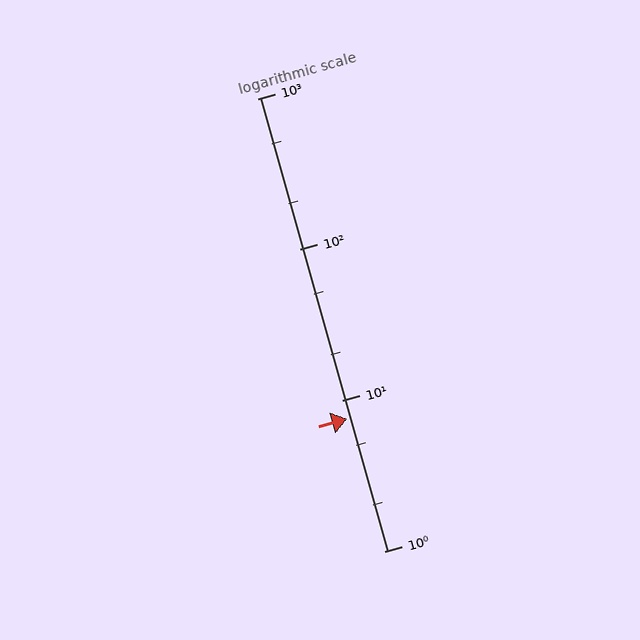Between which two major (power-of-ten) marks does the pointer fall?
The pointer is between 1 and 10.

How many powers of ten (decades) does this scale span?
The scale spans 3 decades, from 1 to 1000.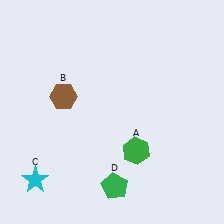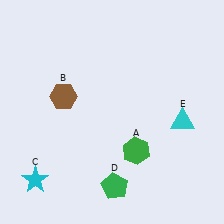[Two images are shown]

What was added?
A cyan triangle (E) was added in Image 2.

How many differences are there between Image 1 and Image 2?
There is 1 difference between the two images.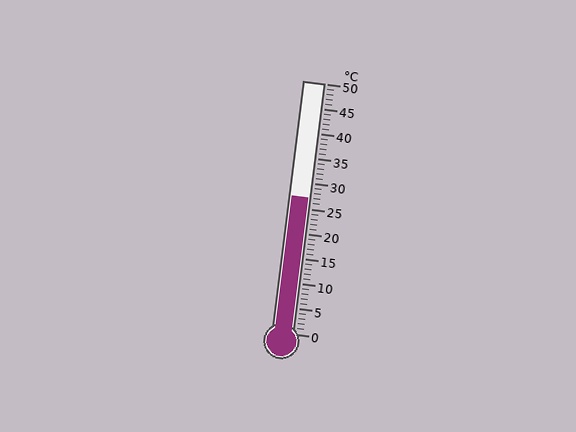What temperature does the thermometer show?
The thermometer shows approximately 27°C.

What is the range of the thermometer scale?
The thermometer scale ranges from 0°C to 50°C.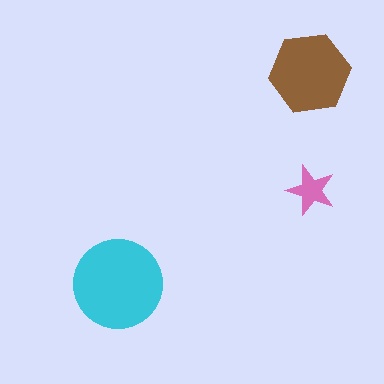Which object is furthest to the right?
The pink star is rightmost.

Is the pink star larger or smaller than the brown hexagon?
Smaller.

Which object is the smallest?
The pink star.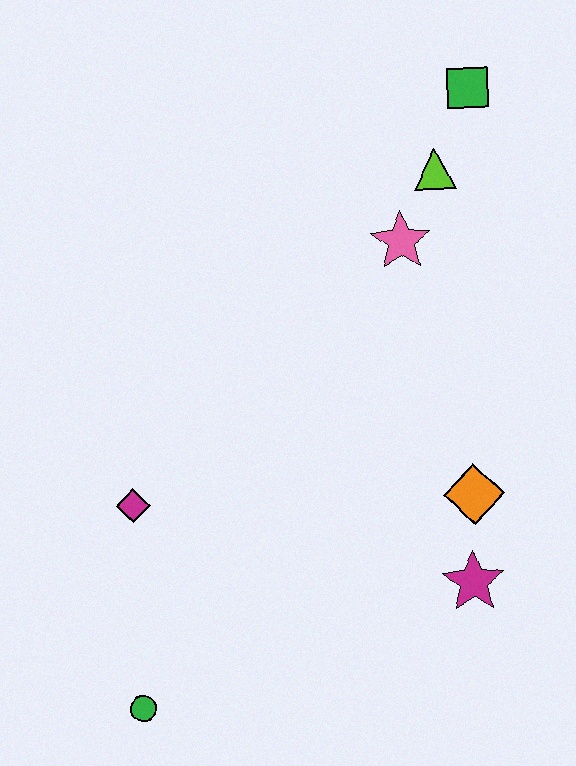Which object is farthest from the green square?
The green circle is farthest from the green square.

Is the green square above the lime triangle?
Yes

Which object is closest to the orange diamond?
The magenta star is closest to the orange diamond.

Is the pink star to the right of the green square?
No